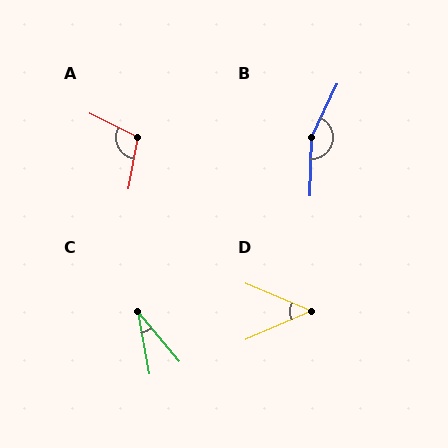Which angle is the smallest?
C, at approximately 30 degrees.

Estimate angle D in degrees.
Approximately 46 degrees.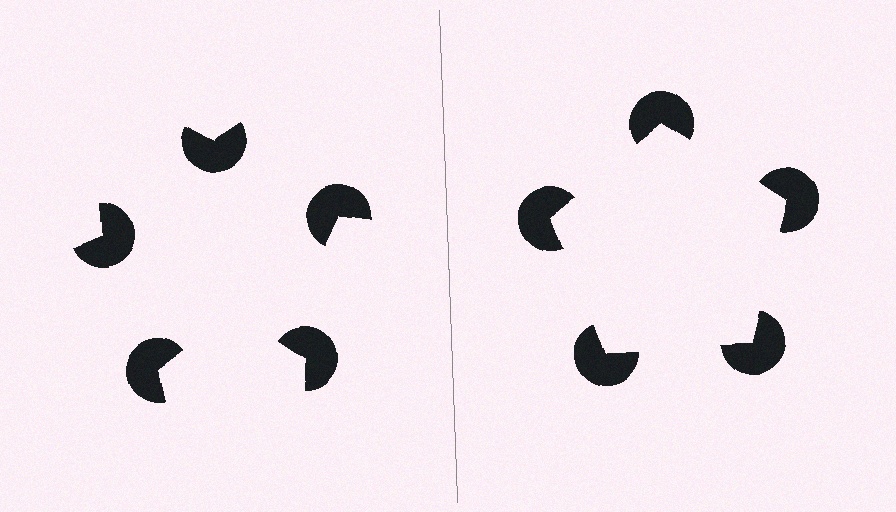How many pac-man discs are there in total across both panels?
10 — 5 on each side.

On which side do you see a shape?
An illusory pentagon appears on the right side. On the left side the wedge cuts are rotated, so no coherent shape forms.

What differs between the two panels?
The pac-man discs are positioned identically on both sides; only the wedge orientations differ. On the right they align to a pentagon; on the left they are misaligned.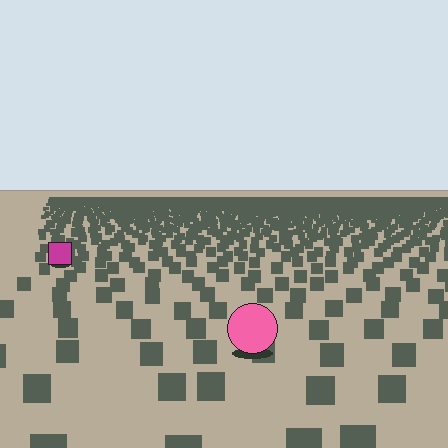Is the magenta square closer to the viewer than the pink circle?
No. The pink circle is closer — you can tell from the texture gradient: the ground texture is coarser near it.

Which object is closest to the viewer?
The pink circle is closest. The texture marks near it are larger and more spread out.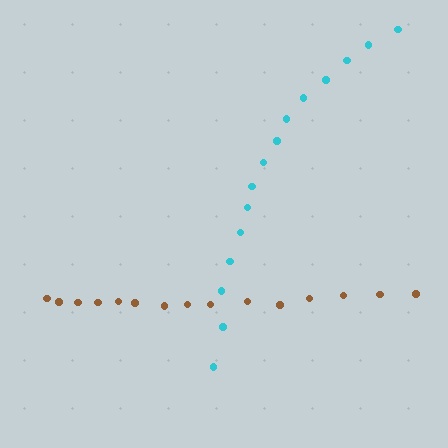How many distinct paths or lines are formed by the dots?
There are 2 distinct paths.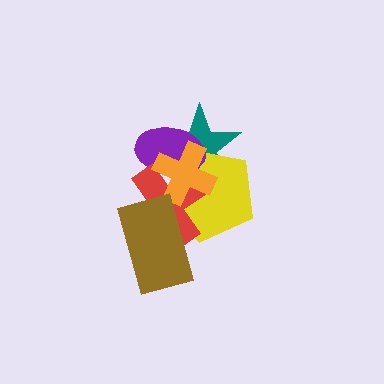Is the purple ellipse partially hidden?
Yes, it is partially covered by another shape.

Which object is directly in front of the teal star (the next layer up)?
The yellow pentagon is directly in front of the teal star.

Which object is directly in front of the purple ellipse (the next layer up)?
The red cross is directly in front of the purple ellipse.